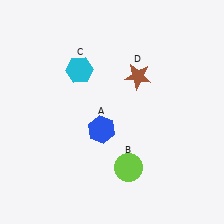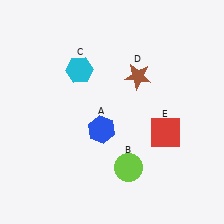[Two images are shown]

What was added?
A red square (E) was added in Image 2.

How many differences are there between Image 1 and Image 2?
There is 1 difference between the two images.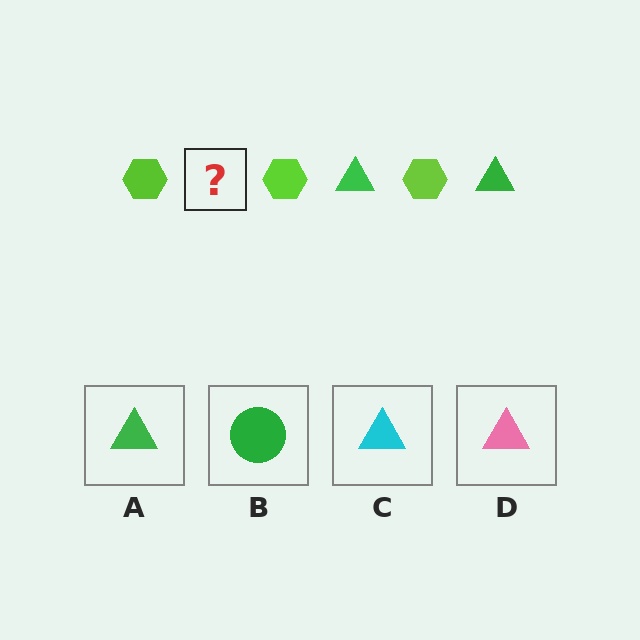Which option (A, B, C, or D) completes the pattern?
A.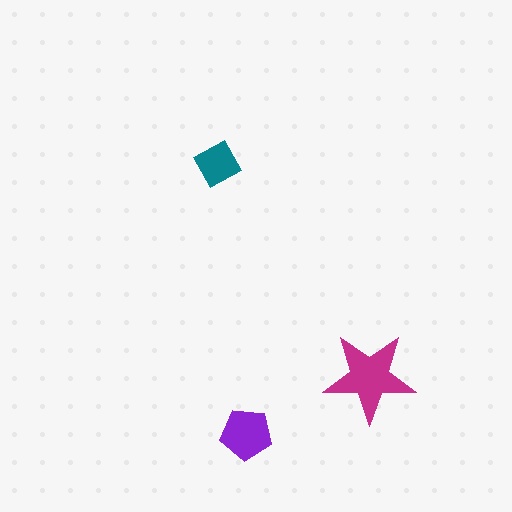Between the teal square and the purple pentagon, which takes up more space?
The purple pentagon.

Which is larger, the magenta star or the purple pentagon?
The magenta star.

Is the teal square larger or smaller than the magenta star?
Smaller.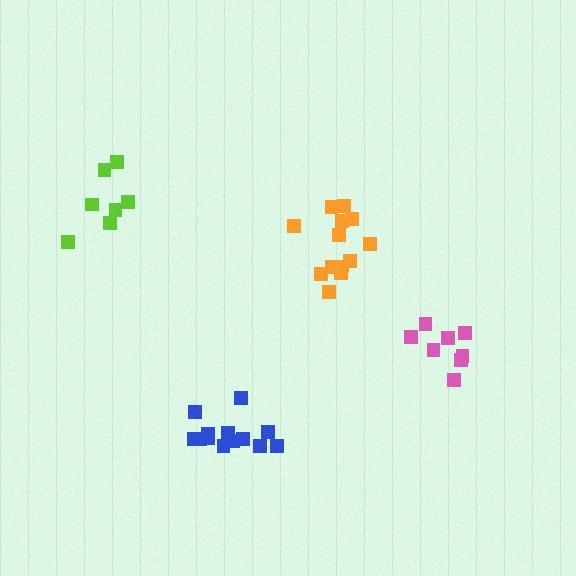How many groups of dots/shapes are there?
There are 4 groups.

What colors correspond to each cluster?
The clusters are colored: lime, orange, blue, pink.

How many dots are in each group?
Group 1: 7 dots, Group 2: 13 dots, Group 3: 13 dots, Group 4: 8 dots (41 total).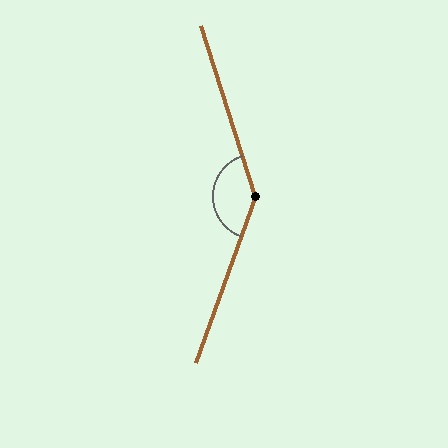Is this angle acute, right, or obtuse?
It is obtuse.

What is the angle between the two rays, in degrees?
Approximately 143 degrees.